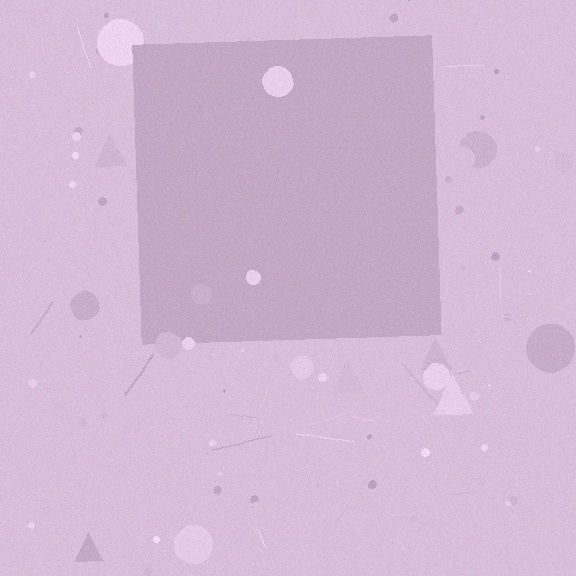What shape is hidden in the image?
A square is hidden in the image.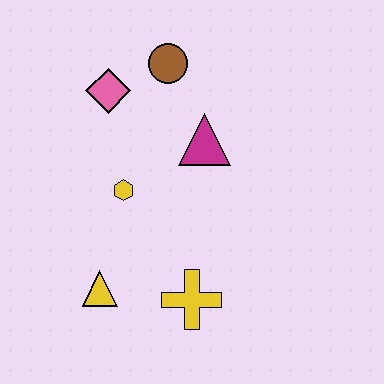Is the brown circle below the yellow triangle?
No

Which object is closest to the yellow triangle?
The yellow cross is closest to the yellow triangle.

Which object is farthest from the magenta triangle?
The yellow triangle is farthest from the magenta triangle.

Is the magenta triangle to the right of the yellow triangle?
Yes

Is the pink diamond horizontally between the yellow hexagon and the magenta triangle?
No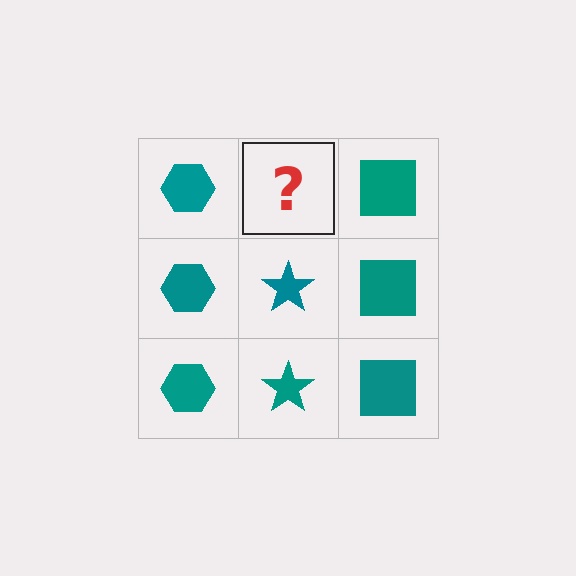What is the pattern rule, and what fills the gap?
The rule is that each column has a consistent shape. The gap should be filled with a teal star.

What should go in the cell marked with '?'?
The missing cell should contain a teal star.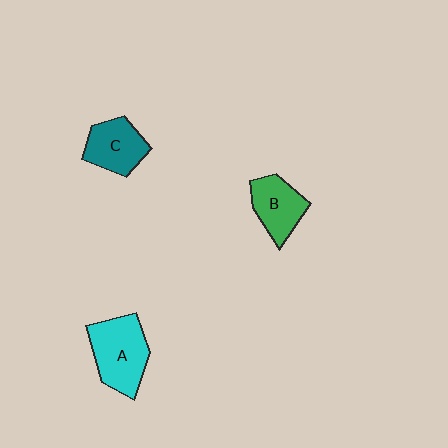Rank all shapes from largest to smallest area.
From largest to smallest: A (cyan), C (teal), B (green).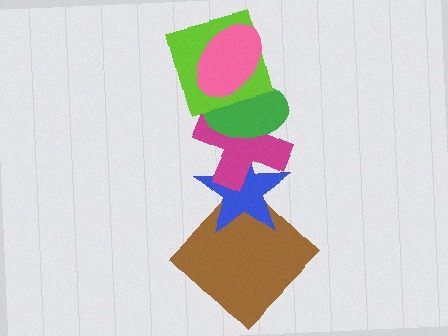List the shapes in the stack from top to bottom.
From top to bottom: the pink ellipse, the lime square, the green ellipse, the magenta cross, the blue star, the brown diamond.